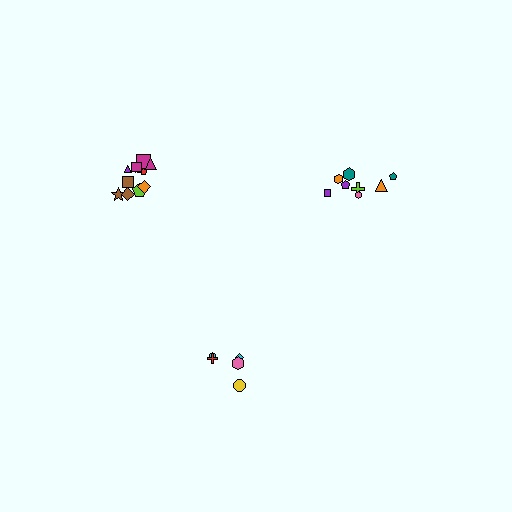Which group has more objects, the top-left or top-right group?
The top-left group.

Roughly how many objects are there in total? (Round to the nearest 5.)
Roughly 25 objects in total.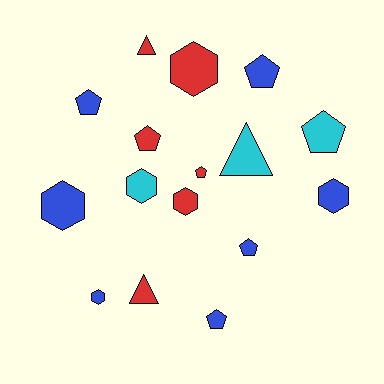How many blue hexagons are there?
There are 3 blue hexagons.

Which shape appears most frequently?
Pentagon, with 7 objects.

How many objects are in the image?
There are 16 objects.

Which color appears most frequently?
Blue, with 7 objects.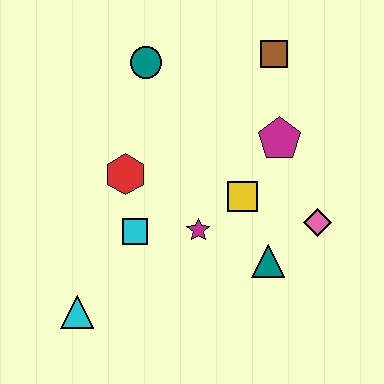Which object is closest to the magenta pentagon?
The yellow square is closest to the magenta pentagon.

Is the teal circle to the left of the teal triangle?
Yes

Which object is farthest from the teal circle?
The cyan triangle is farthest from the teal circle.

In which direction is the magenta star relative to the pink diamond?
The magenta star is to the left of the pink diamond.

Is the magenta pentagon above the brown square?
No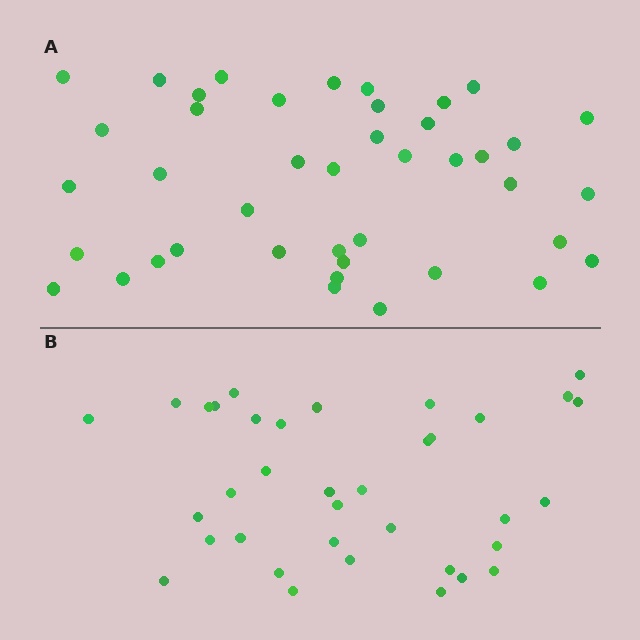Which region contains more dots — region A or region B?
Region A (the top region) has more dots.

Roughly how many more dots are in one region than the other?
Region A has about 6 more dots than region B.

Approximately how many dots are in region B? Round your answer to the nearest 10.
About 40 dots. (The exact count is 36, which rounds to 40.)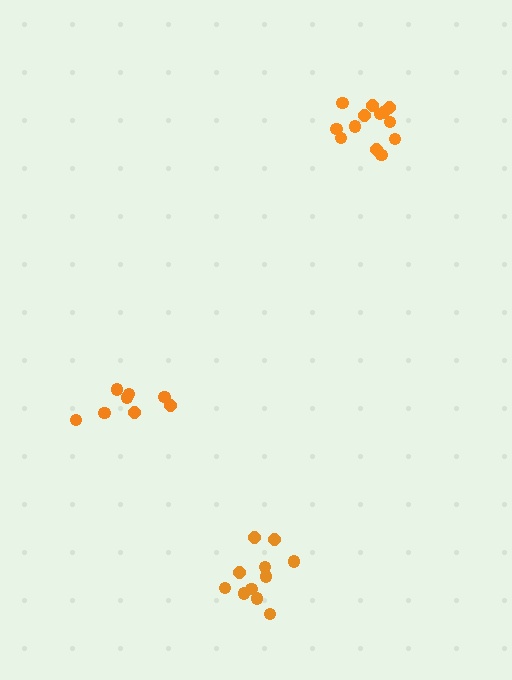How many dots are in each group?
Group 1: 8 dots, Group 2: 13 dots, Group 3: 11 dots (32 total).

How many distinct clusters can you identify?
There are 3 distinct clusters.